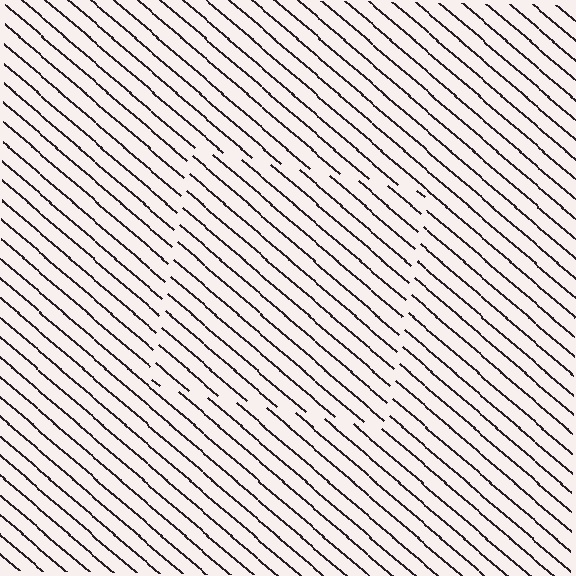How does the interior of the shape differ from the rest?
The interior of the shape contains the same grating, shifted by half a period — the contour is defined by the phase discontinuity where line-ends from the inner and outer gratings abut.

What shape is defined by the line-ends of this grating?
An illusory square. The interior of the shape contains the same grating, shifted by half a period — the contour is defined by the phase discontinuity where line-ends from the inner and outer gratings abut.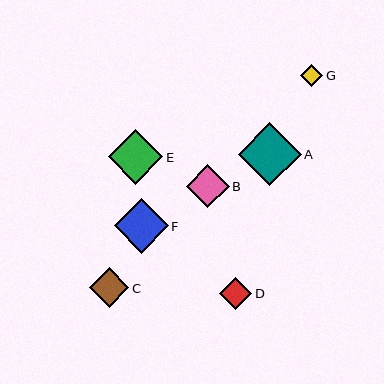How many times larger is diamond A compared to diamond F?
Diamond A is approximately 1.2 times the size of diamond F.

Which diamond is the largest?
Diamond A is the largest with a size of approximately 62 pixels.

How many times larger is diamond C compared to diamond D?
Diamond C is approximately 1.2 times the size of diamond D.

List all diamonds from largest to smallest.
From largest to smallest: A, E, F, B, C, D, G.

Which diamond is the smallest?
Diamond G is the smallest with a size of approximately 22 pixels.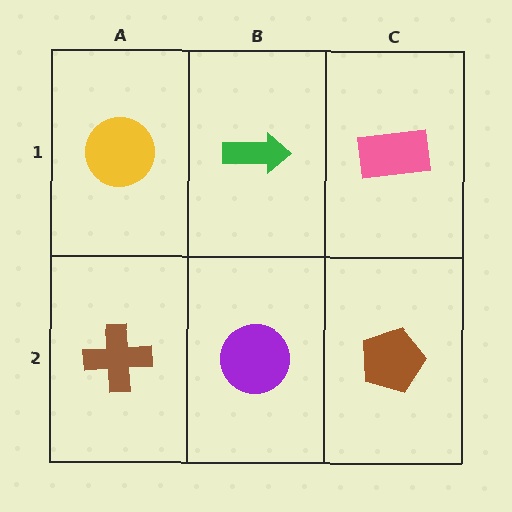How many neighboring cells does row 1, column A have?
2.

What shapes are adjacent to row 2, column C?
A pink rectangle (row 1, column C), a purple circle (row 2, column B).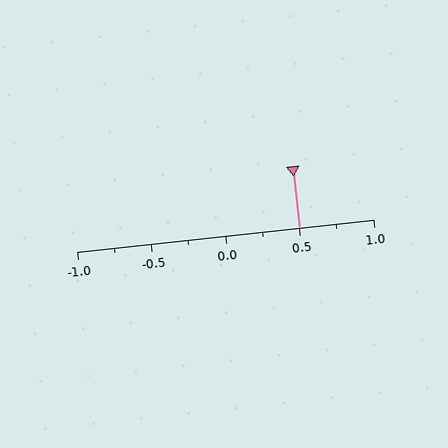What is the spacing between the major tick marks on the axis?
The major ticks are spaced 0.5 apart.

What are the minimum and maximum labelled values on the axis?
The axis runs from -1.0 to 1.0.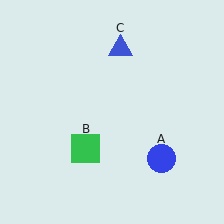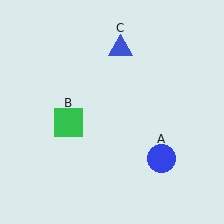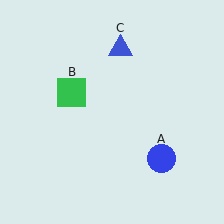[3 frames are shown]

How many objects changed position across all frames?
1 object changed position: green square (object B).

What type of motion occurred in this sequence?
The green square (object B) rotated clockwise around the center of the scene.